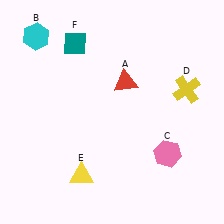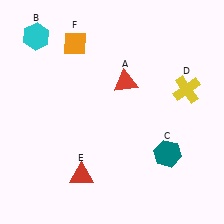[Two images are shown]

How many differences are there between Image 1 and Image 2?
There are 3 differences between the two images.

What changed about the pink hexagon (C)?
In Image 1, C is pink. In Image 2, it changed to teal.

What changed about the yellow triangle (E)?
In Image 1, E is yellow. In Image 2, it changed to red.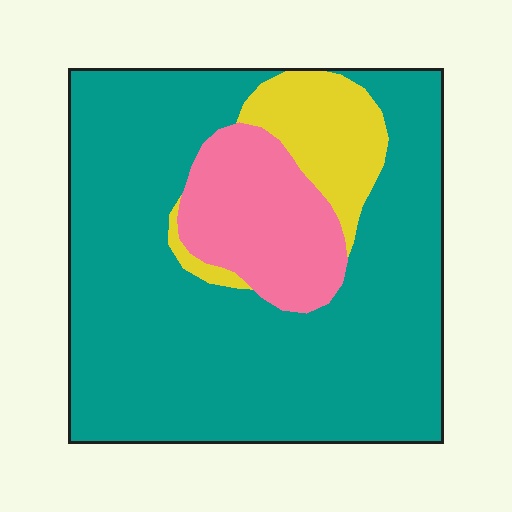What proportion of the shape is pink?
Pink covers about 15% of the shape.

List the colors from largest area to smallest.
From largest to smallest: teal, pink, yellow.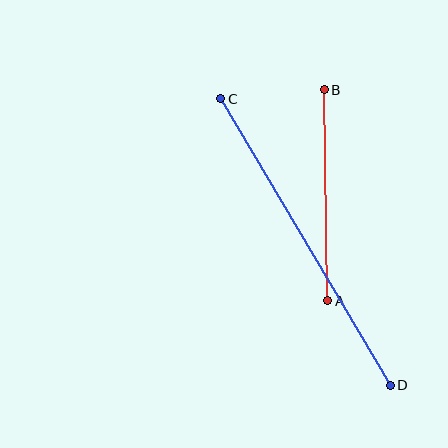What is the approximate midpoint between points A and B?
The midpoint is at approximately (326, 195) pixels.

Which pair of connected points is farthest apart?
Points C and D are farthest apart.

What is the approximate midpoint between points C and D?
The midpoint is at approximately (305, 242) pixels.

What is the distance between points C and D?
The distance is approximately 333 pixels.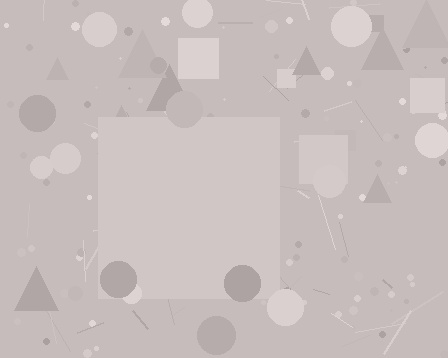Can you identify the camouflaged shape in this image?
The camouflaged shape is a square.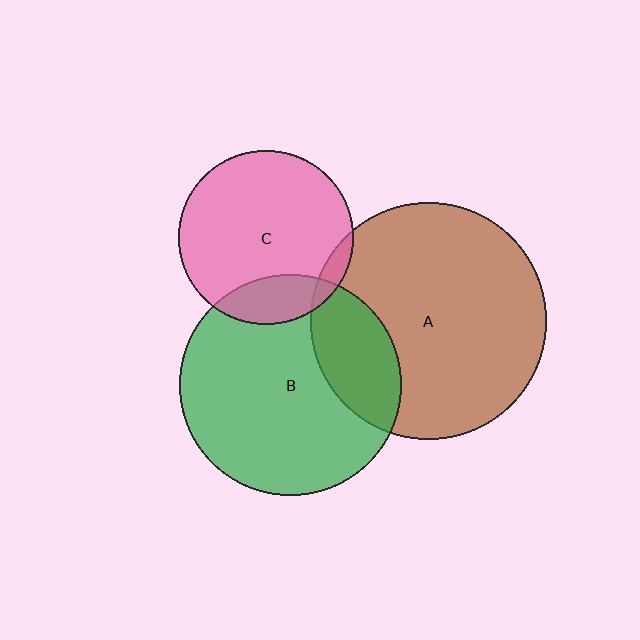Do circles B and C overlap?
Yes.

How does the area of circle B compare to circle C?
Approximately 1.6 times.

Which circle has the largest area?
Circle A (brown).